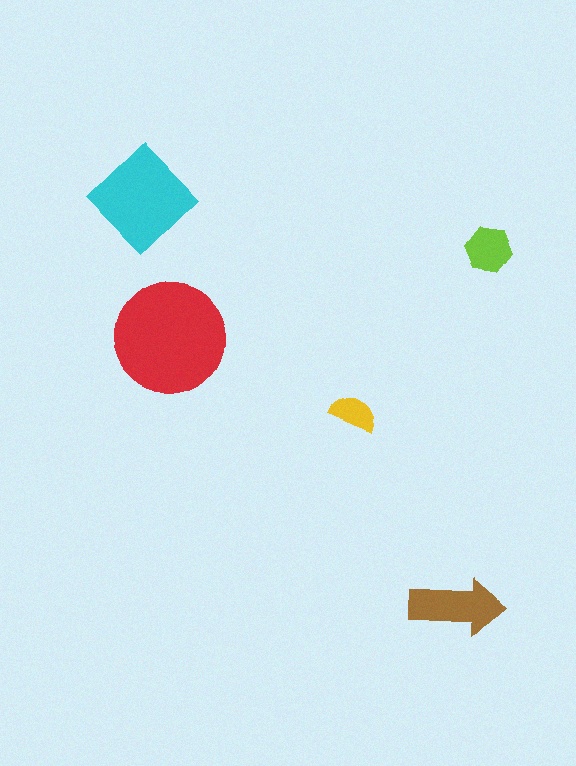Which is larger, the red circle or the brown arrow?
The red circle.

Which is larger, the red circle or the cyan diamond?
The red circle.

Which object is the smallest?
The yellow semicircle.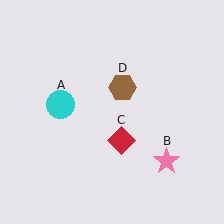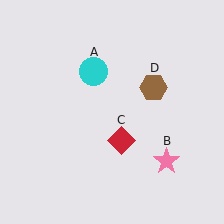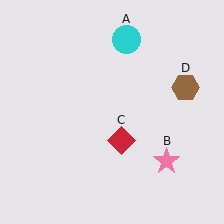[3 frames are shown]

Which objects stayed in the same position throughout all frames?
Pink star (object B) and red diamond (object C) remained stationary.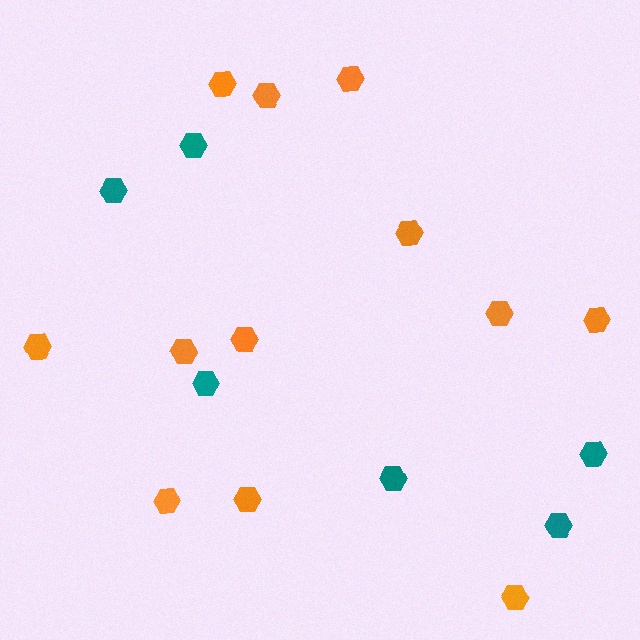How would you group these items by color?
There are 2 groups: one group of orange hexagons (12) and one group of teal hexagons (6).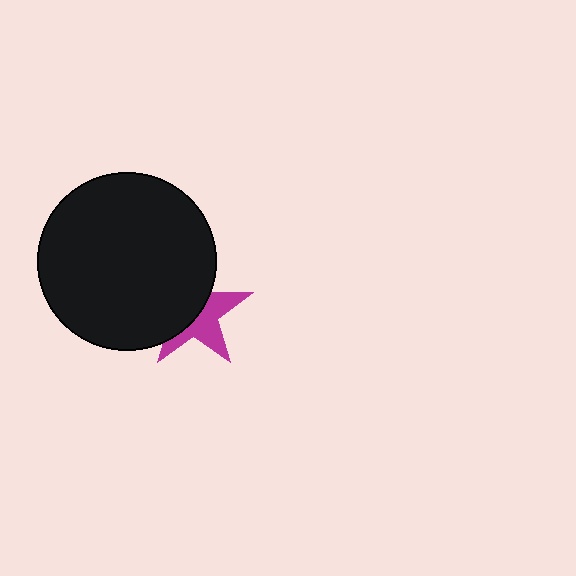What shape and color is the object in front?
The object in front is a black circle.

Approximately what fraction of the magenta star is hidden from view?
Roughly 53% of the magenta star is hidden behind the black circle.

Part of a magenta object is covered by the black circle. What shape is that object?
It is a star.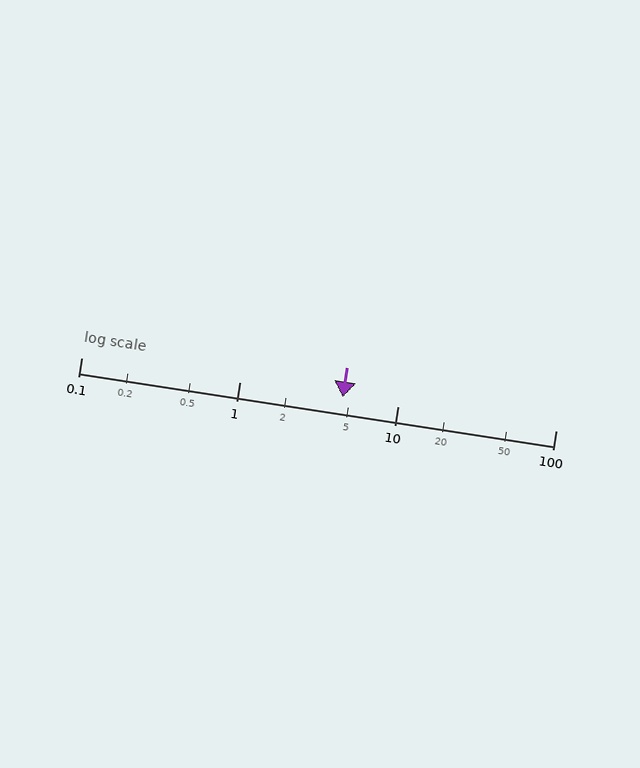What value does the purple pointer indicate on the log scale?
The pointer indicates approximately 4.5.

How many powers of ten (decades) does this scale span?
The scale spans 3 decades, from 0.1 to 100.